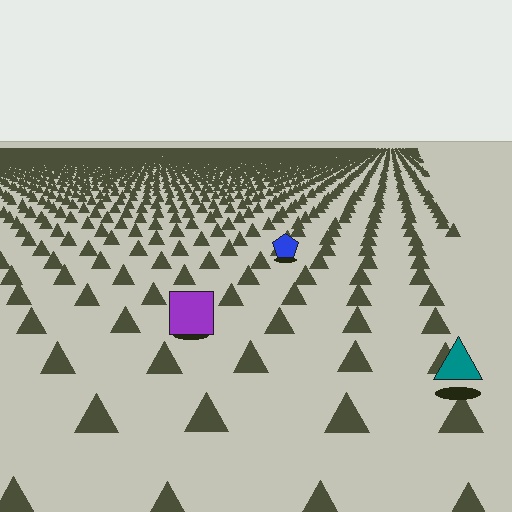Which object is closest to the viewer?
The teal triangle is closest. The texture marks near it are larger and more spread out.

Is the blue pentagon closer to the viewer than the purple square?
No. The purple square is closer — you can tell from the texture gradient: the ground texture is coarser near it.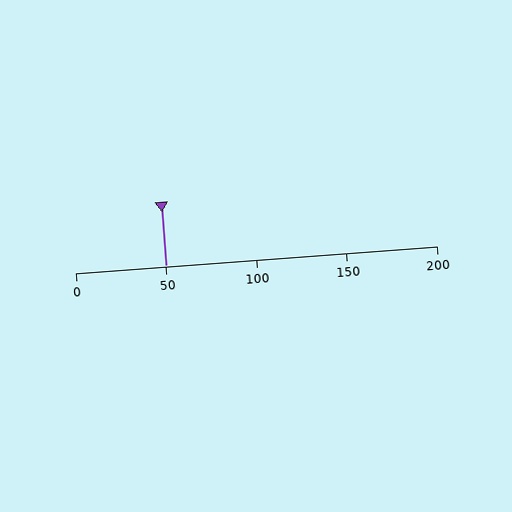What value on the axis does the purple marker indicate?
The marker indicates approximately 50.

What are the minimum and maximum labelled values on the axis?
The axis runs from 0 to 200.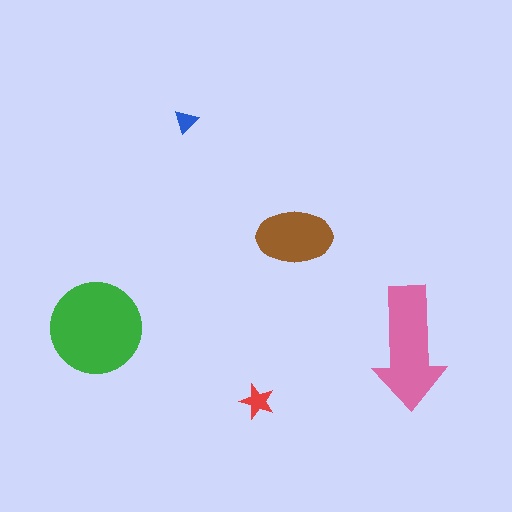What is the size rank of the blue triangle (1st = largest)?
5th.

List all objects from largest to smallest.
The green circle, the pink arrow, the brown ellipse, the red star, the blue triangle.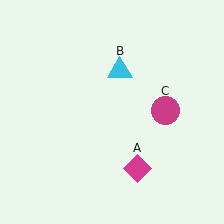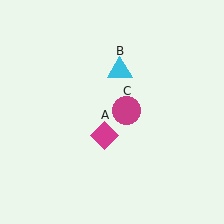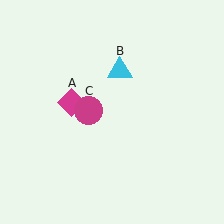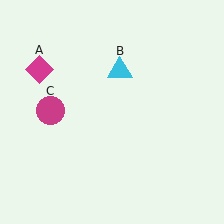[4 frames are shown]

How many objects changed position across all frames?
2 objects changed position: magenta diamond (object A), magenta circle (object C).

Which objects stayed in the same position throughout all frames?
Cyan triangle (object B) remained stationary.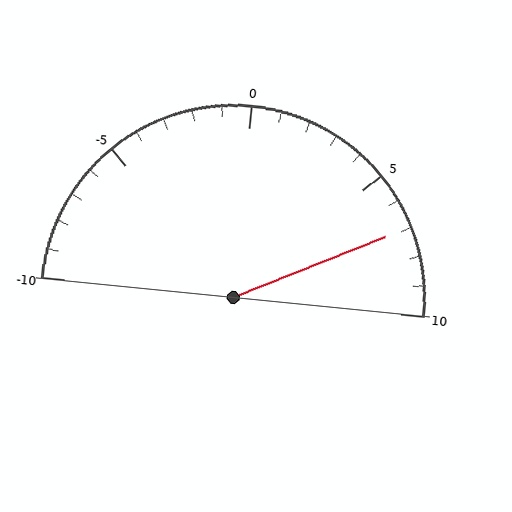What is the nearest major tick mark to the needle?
The nearest major tick mark is 5.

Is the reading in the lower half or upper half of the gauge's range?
The reading is in the upper half of the range (-10 to 10).